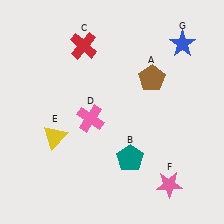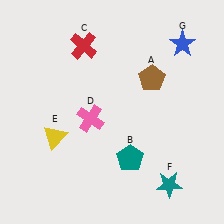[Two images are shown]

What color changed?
The star (F) changed from pink in Image 1 to teal in Image 2.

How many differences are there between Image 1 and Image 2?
There is 1 difference between the two images.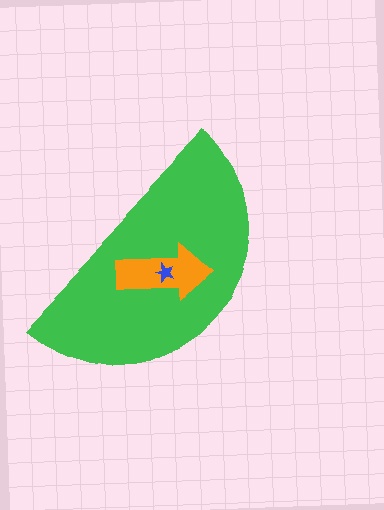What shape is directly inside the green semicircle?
The orange arrow.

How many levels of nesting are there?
3.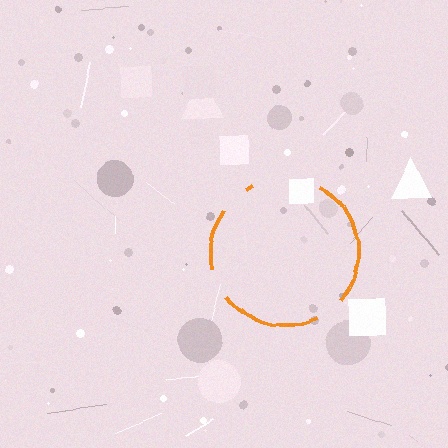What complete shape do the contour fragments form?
The contour fragments form a circle.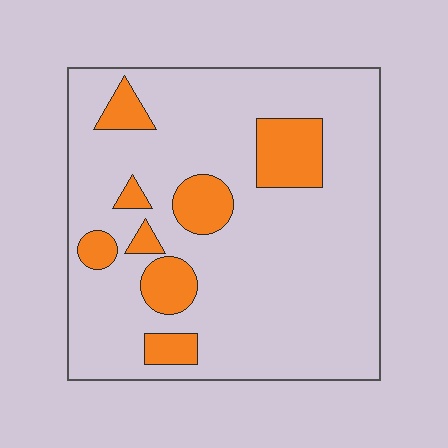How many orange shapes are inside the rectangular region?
8.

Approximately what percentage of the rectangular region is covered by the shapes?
Approximately 15%.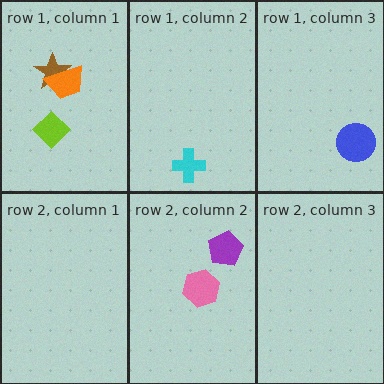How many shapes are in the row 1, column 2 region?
1.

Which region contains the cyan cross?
The row 1, column 2 region.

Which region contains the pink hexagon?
The row 2, column 2 region.